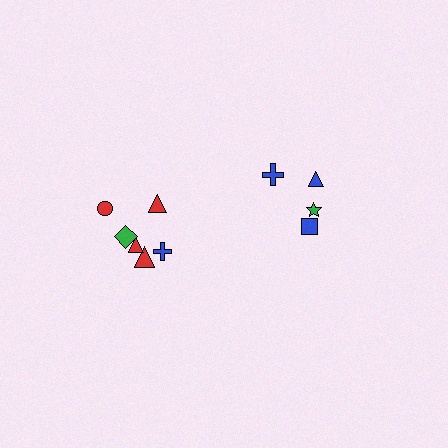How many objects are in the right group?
There are 4 objects.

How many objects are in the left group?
There are 6 objects.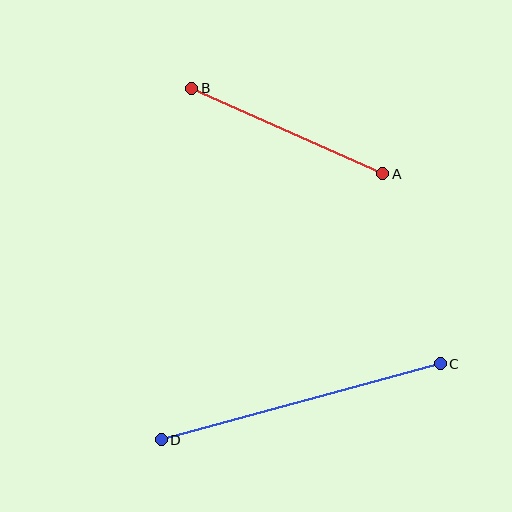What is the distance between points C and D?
The distance is approximately 289 pixels.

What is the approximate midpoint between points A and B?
The midpoint is at approximately (287, 131) pixels.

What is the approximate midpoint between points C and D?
The midpoint is at approximately (301, 402) pixels.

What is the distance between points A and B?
The distance is approximately 210 pixels.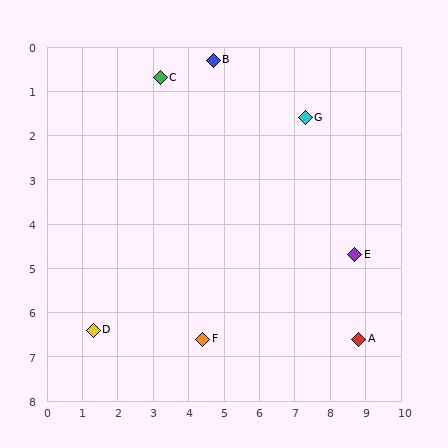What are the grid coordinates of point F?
Point F is at approximately (4.4, 6.6).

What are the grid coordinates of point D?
Point D is at approximately (1.3, 6.4).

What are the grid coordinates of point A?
Point A is at approximately (8.8, 6.6).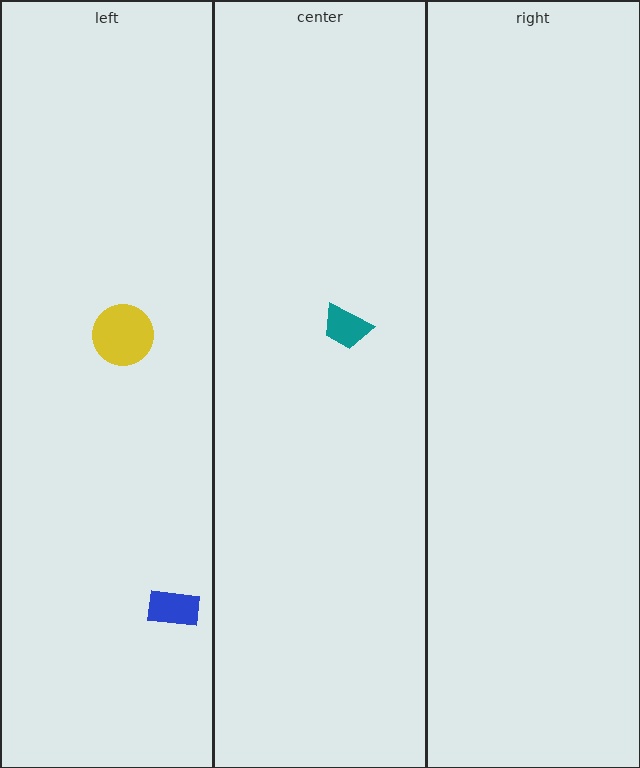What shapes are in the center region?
The teal trapezoid.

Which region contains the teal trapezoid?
The center region.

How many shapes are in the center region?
1.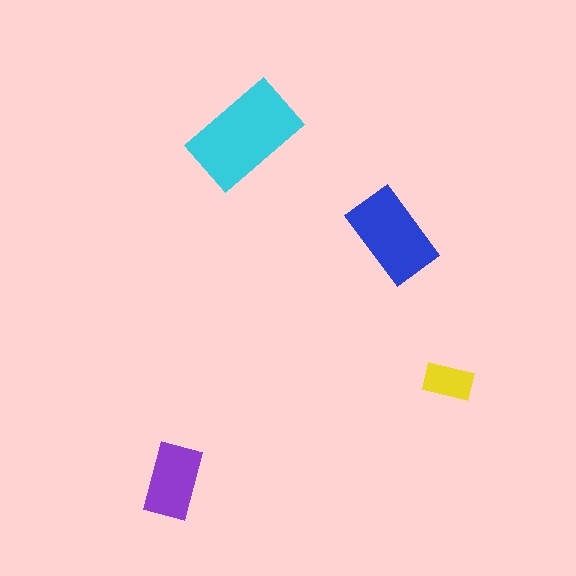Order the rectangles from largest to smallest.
the cyan one, the blue one, the purple one, the yellow one.